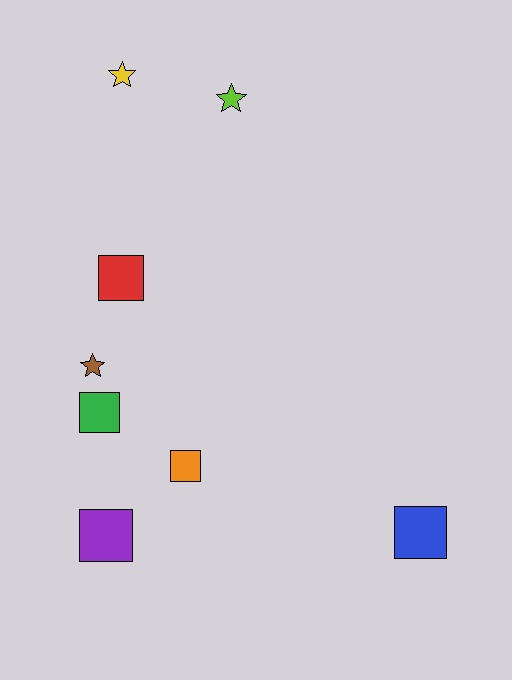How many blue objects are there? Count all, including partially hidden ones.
There is 1 blue object.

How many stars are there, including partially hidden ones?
There are 3 stars.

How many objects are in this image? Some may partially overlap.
There are 8 objects.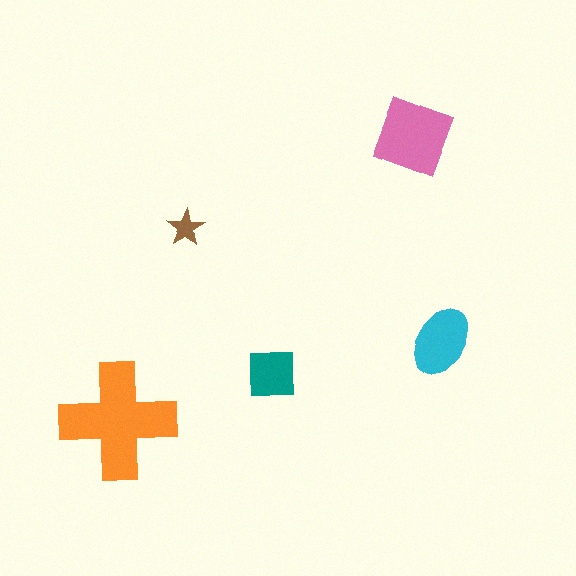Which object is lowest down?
The orange cross is bottommost.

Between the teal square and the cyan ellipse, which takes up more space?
The cyan ellipse.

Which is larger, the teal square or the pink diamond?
The pink diamond.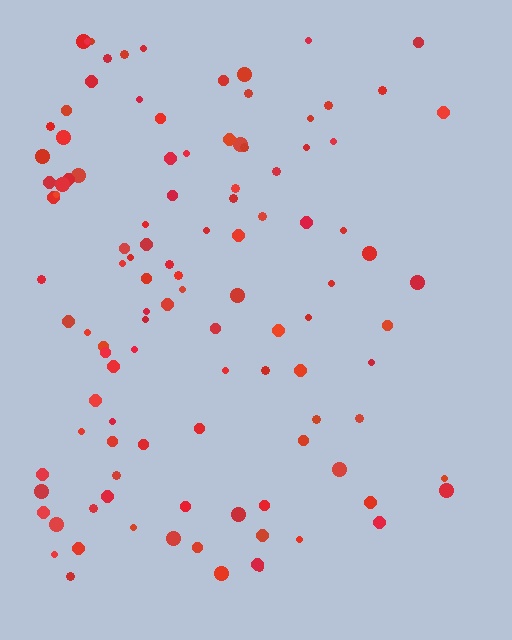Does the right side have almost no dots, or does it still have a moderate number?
Still a moderate number, just noticeably fewer than the left.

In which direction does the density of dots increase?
From right to left, with the left side densest.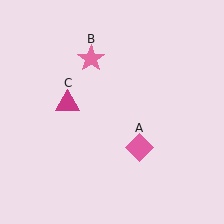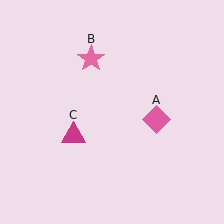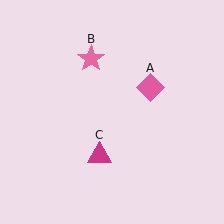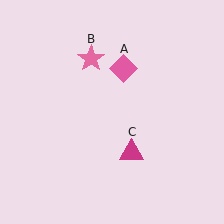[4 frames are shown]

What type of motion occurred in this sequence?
The pink diamond (object A), magenta triangle (object C) rotated counterclockwise around the center of the scene.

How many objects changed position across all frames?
2 objects changed position: pink diamond (object A), magenta triangle (object C).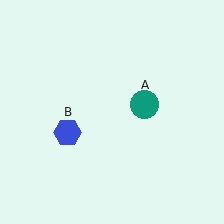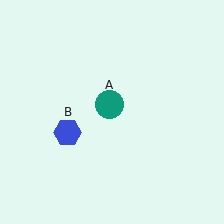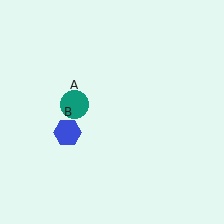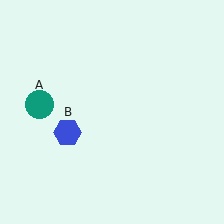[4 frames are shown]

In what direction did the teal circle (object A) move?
The teal circle (object A) moved left.